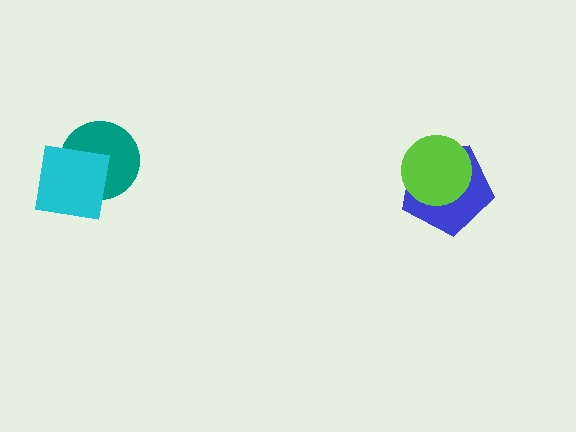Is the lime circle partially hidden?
No, no other shape covers it.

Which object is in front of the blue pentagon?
The lime circle is in front of the blue pentagon.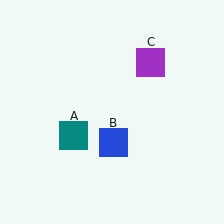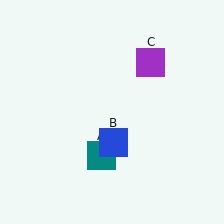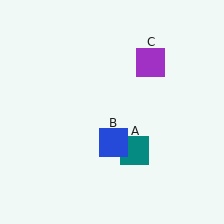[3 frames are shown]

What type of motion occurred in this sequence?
The teal square (object A) rotated counterclockwise around the center of the scene.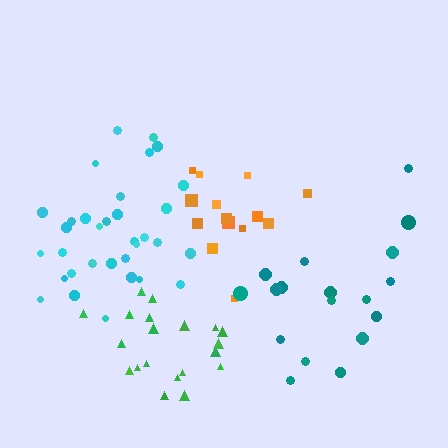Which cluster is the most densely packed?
Green.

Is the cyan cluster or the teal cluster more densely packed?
Cyan.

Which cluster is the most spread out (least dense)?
Teal.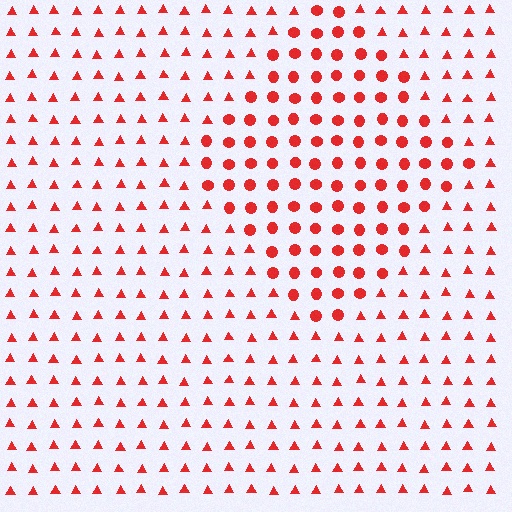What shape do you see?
I see a diamond.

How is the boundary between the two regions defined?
The boundary is defined by a change in element shape: circles inside vs. triangles outside. All elements share the same color and spacing.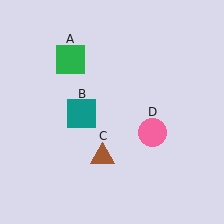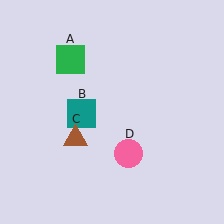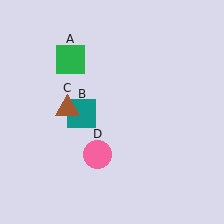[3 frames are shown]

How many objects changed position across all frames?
2 objects changed position: brown triangle (object C), pink circle (object D).